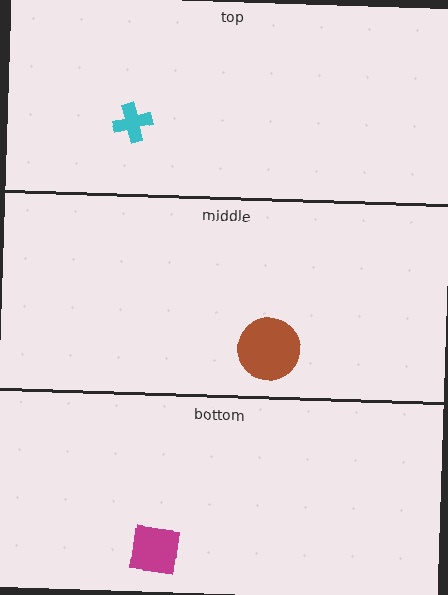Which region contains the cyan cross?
The top region.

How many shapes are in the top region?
1.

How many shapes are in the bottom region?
1.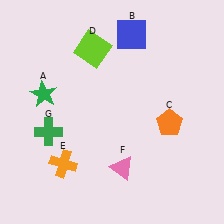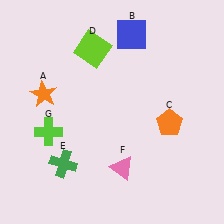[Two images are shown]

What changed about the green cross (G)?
In Image 1, G is green. In Image 2, it changed to lime.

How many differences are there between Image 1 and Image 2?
There are 3 differences between the two images.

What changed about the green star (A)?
In Image 1, A is green. In Image 2, it changed to orange.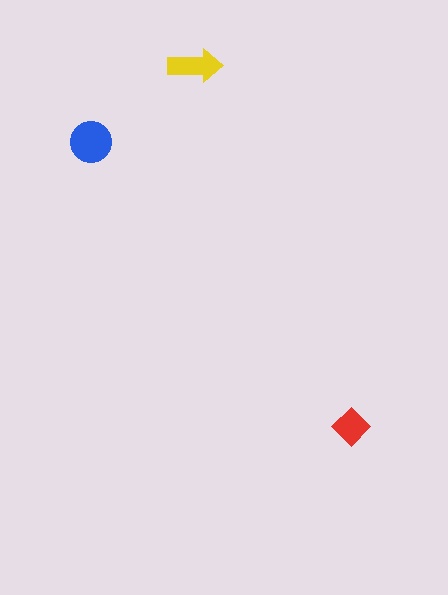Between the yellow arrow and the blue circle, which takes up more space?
The blue circle.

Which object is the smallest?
The red diamond.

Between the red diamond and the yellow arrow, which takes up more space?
The yellow arrow.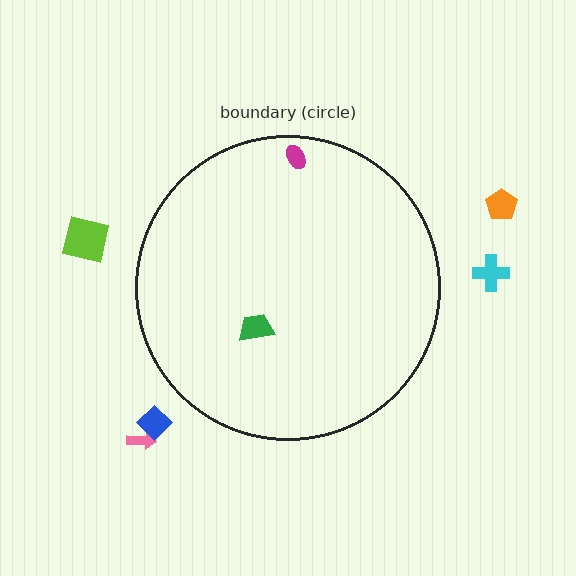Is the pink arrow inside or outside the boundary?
Outside.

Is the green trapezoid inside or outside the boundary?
Inside.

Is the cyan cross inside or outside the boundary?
Outside.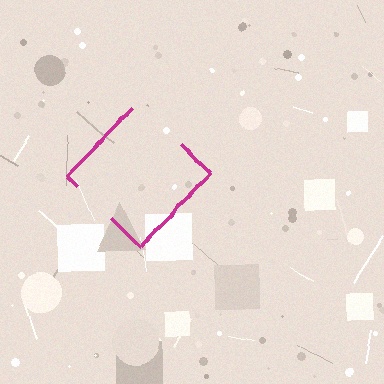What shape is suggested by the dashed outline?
The dashed outline suggests a diamond.